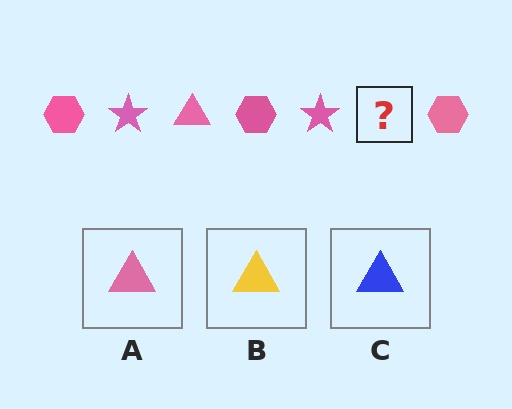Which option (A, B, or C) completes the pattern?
A.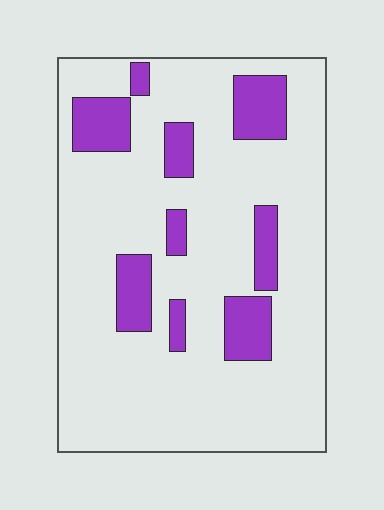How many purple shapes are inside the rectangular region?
9.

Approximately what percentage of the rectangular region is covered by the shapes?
Approximately 20%.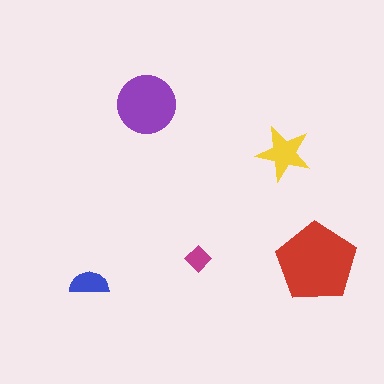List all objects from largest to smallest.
The red pentagon, the purple circle, the yellow star, the blue semicircle, the magenta diamond.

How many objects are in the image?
There are 5 objects in the image.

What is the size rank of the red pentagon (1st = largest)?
1st.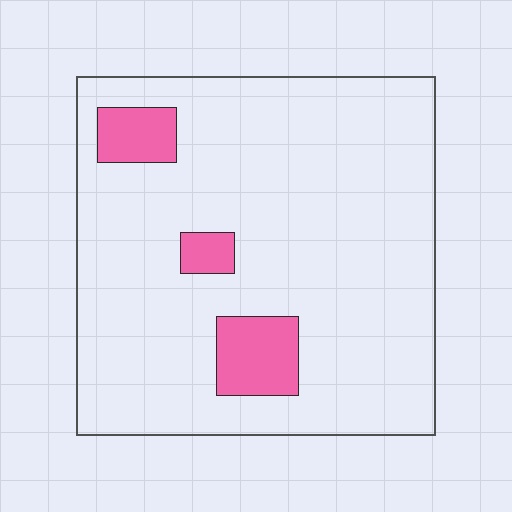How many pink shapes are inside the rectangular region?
3.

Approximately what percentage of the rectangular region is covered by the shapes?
Approximately 10%.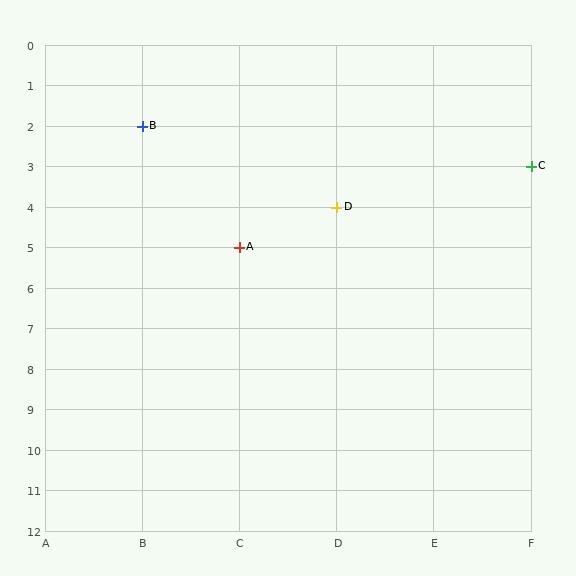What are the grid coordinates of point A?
Point A is at grid coordinates (C, 5).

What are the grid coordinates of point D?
Point D is at grid coordinates (D, 4).